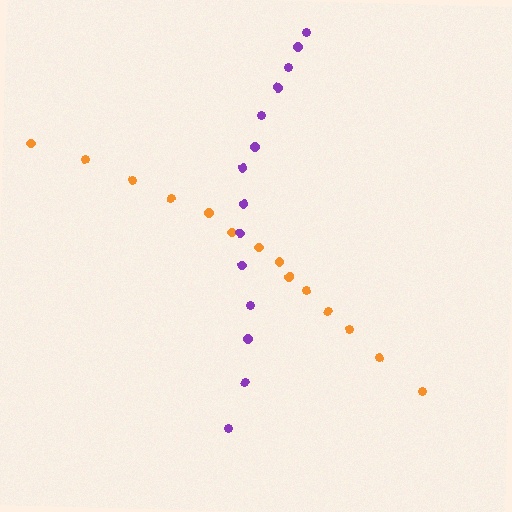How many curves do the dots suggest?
There are 2 distinct paths.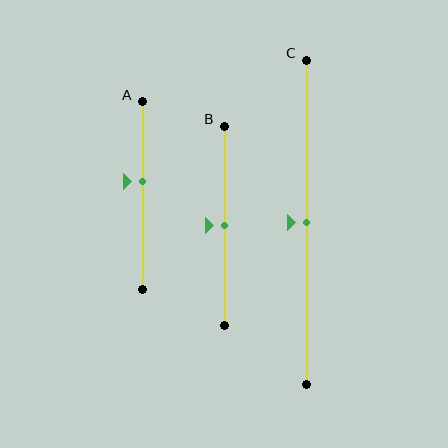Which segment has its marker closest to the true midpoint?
Segment B has its marker closest to the true midpoint.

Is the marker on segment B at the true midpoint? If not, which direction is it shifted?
Yes, the marker on segment B is at the true midpoint.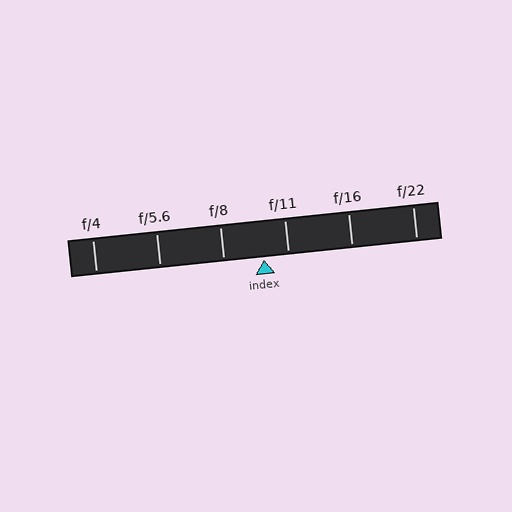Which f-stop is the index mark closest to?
The index mark is closest to f/11.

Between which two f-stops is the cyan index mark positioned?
The index mark is between f/8 and f/11.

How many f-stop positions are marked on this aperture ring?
There are 6 f-stop positions marked.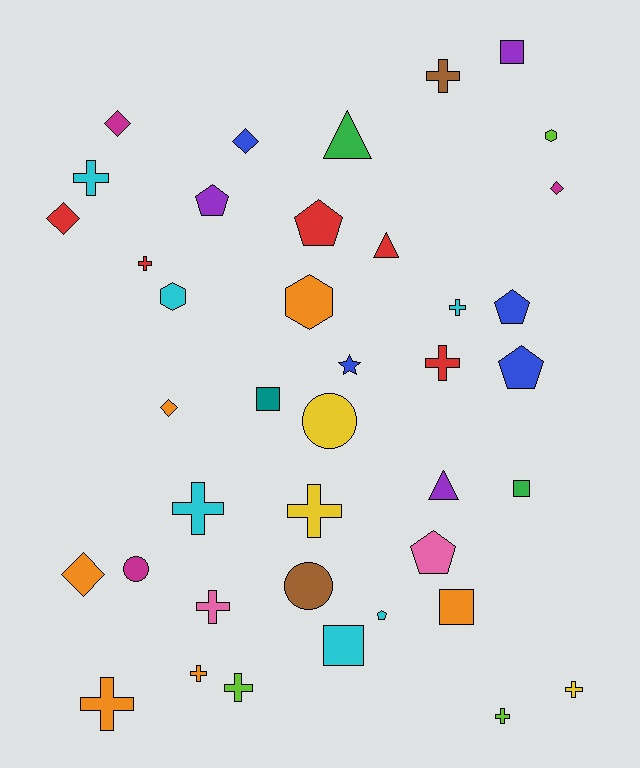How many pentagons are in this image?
There are 6 pentagons.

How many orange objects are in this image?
There are 6 orange objects.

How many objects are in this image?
There are 40 objects.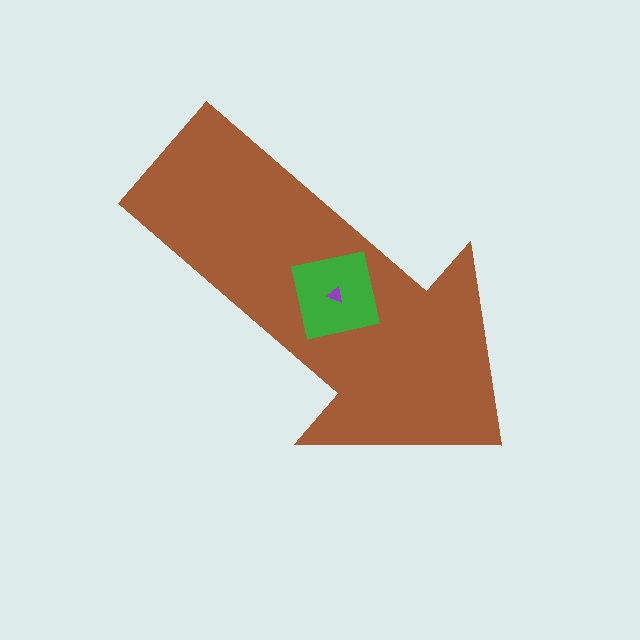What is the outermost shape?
The brown arrow.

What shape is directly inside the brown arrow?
The green square.